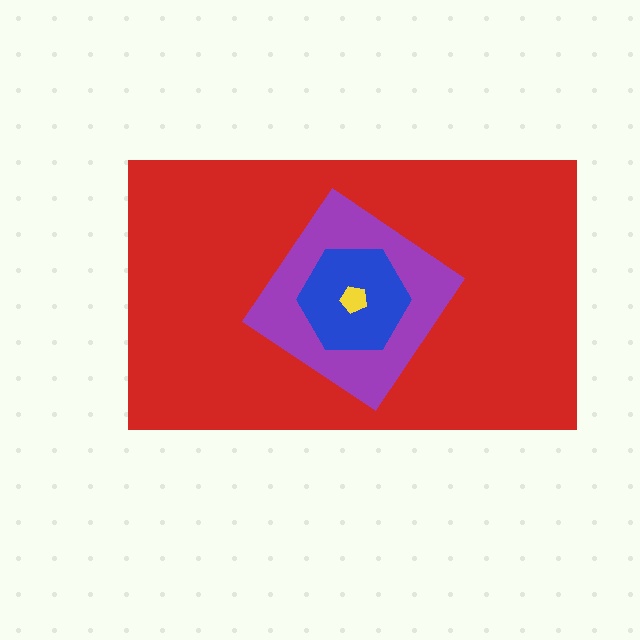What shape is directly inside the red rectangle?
The purple diamond.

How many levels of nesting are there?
4.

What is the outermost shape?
The red rectangle.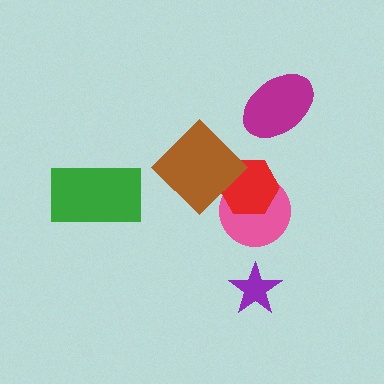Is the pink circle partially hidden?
Yes, it is partially covered by another shape.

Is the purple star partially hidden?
No, no other shape covers it.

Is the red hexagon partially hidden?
Yes, it is partially covered by another shape.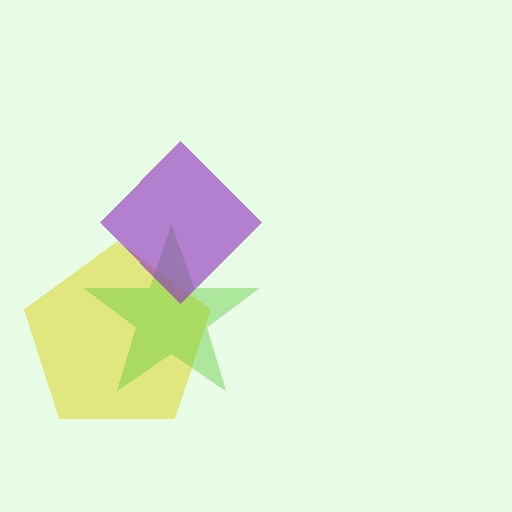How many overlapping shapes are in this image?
There are 3 overlapping shapes in the image.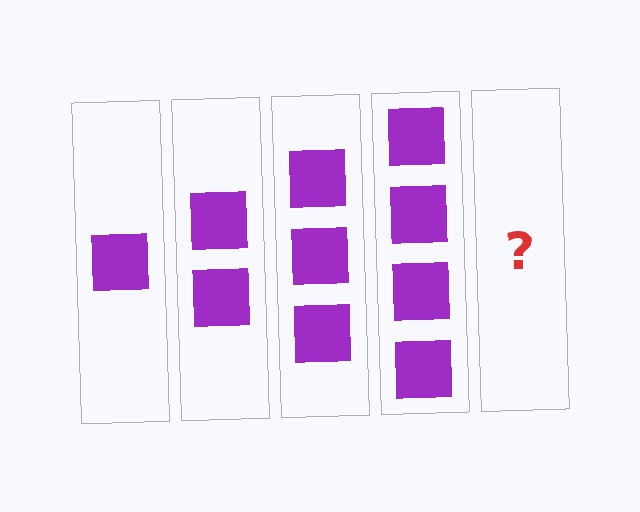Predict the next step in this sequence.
The next step is 5 squares.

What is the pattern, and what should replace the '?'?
The pattern is that each step adds one more square. The '?' should be 5 squares.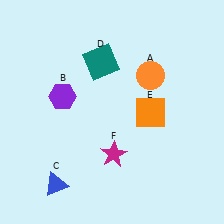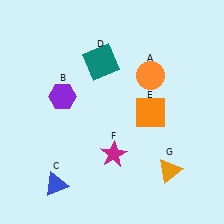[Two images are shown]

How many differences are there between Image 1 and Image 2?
There is 1 difference between the two images.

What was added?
An orange triangle (G) was added in Image 2.